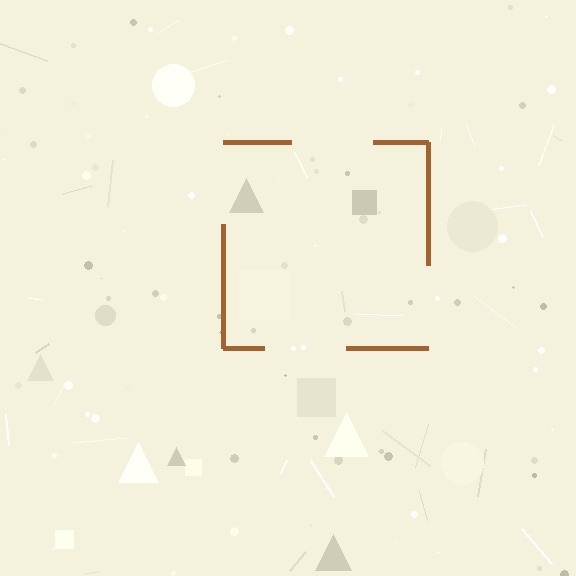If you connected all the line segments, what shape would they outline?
They would outline a square.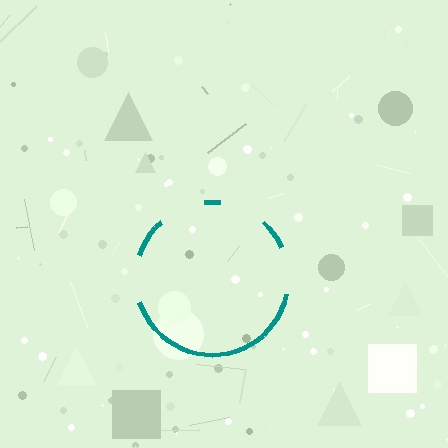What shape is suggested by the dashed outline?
The dashed outline suggests a circle.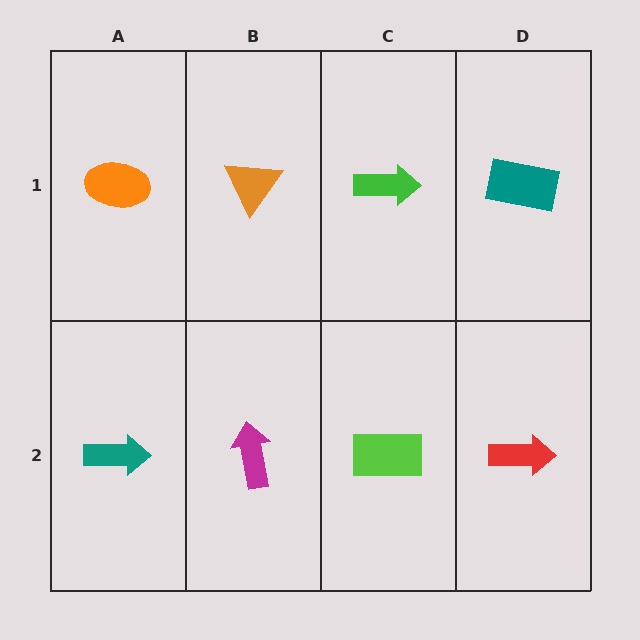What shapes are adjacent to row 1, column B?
A magenta arrow (row 2, column B), an orange ellipse (row 1, column A), a green arrow (row 1, column C).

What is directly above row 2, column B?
An orange triangle.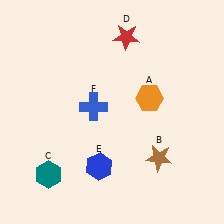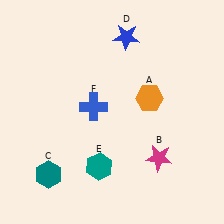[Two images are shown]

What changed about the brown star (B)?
In Image 1, B is brown. In Image 2, it changed to magenta.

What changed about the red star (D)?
In Image 1, D is red. In Image 2, it changed to blue.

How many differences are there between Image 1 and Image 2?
There are 3 differences between the two images.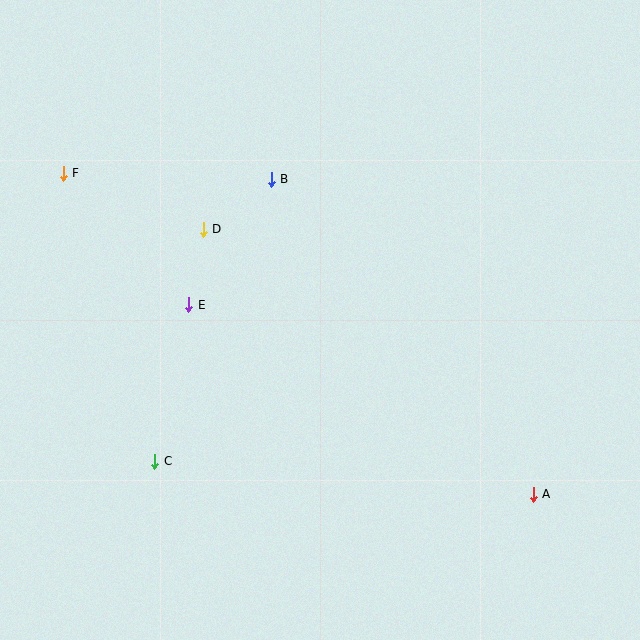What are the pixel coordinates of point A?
Point A is at (533, 494).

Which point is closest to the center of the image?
Point E at (189, 305) is closest to the center.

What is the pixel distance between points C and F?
The distance between C and F is 302 pixels.